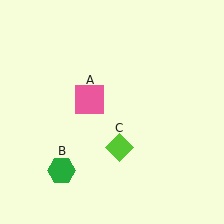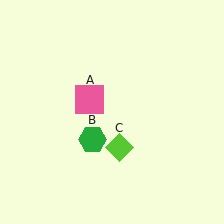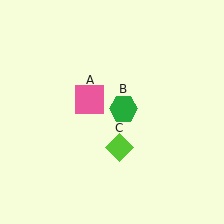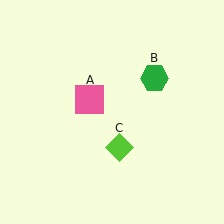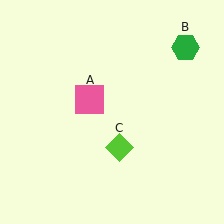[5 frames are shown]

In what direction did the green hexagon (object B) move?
The green hexagon (object B) moved up and to the right.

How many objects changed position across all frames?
1 object changed position: green hexagon (object B).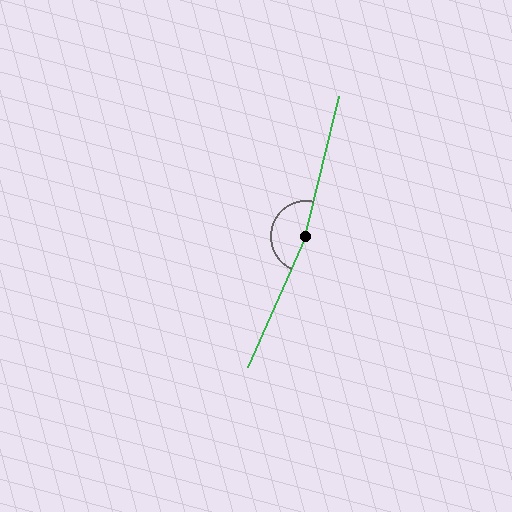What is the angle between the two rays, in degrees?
Approximately 169 degrees.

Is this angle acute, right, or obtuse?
It is obtuse.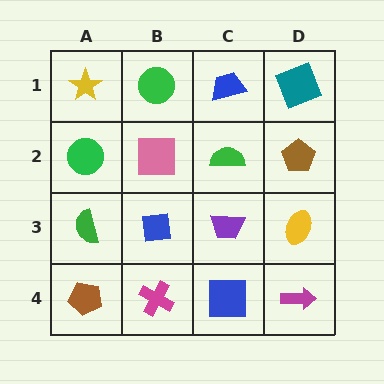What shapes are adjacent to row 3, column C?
A green semicircle (row 2, column C), a blue square (row 4, column C), a blue square (row 3, column B), a yellow ellipse (row 3, column D).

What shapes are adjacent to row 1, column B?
A pink square (row 2, column B), a yellow star (row 1, column A), a blue trapezoid (row 1, column C).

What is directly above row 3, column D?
A brown pentagon.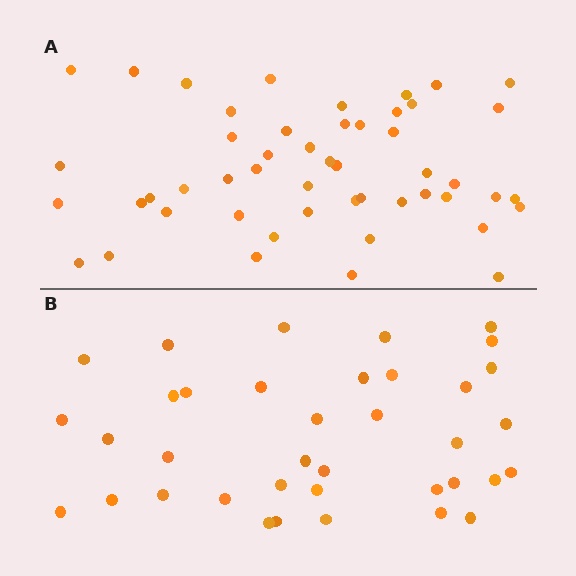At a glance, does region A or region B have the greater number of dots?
Region A (the top region) has more dots.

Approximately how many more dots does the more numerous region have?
Region A has approximately 15 more dots than region B.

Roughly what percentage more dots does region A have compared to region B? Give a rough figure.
About 35% more.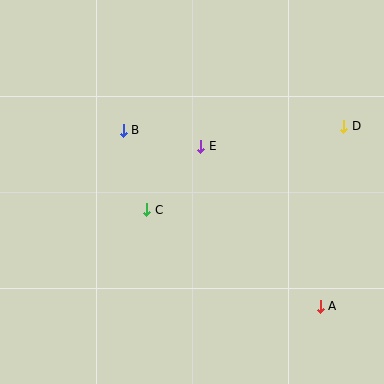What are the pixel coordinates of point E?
Point E is at (201, 146).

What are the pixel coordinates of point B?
Point B is at (123, 130).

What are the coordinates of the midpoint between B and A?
The midpoint between B and A is at (222, 218).